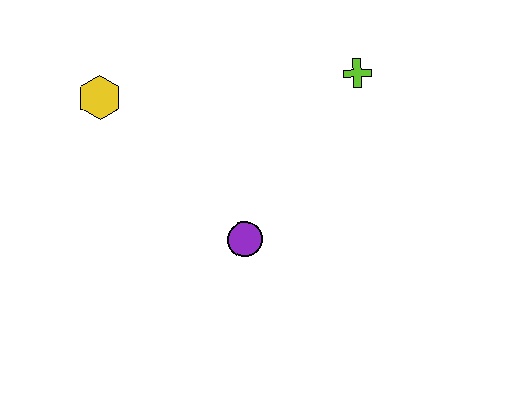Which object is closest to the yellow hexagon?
The purple circle is closest to the yellow hexagon.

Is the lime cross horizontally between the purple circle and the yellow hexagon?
No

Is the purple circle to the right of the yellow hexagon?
Yes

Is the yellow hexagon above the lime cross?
No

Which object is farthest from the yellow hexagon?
The lime cross is farthest from the yellow hexagon.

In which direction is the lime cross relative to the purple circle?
The lime cross is above the purple circle.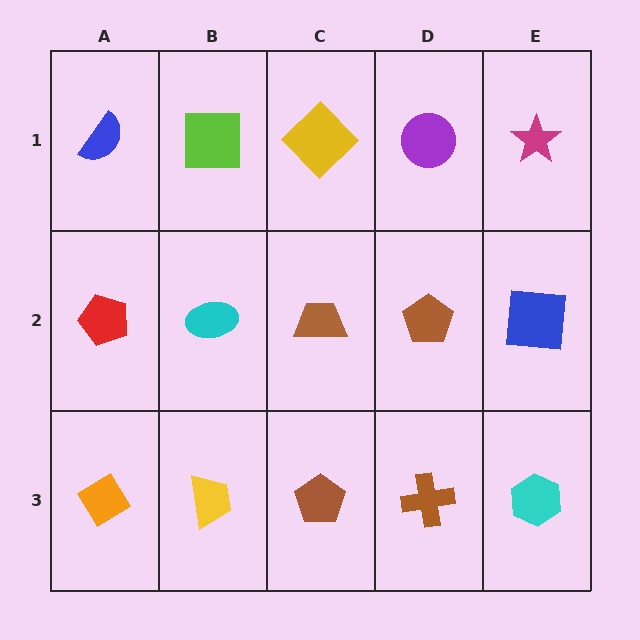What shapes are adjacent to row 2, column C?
A yellow diamond (row 1, column C), a brown pentagon (row 3, column C), a cyan ellipse (row 2, column B), a brown pentagon (row 2, column D).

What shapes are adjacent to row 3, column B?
A cyan ellipse (row 2, column B), an orange diamond (row 3, column A), a brown pentagon (row 3, column C).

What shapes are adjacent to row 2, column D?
A purple circle (row 1, column D), a brown cross (row 3, column D), a brown trapezoid (row 2, column C), a blue square (row 2, column E).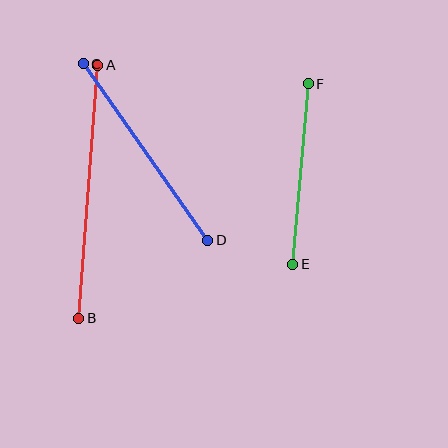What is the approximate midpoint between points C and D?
The midpoint is at approximately (145, 152) pixels.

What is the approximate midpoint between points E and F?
The midpoint is at approximately (301, 174) pixels.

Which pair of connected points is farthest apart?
Points A and B are farthest apart.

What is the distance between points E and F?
The distance is approximately 181 pixels.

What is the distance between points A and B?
The distance is approximately 253 pixels.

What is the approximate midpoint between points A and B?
The midpoint is at approximately (88, 192) pixels.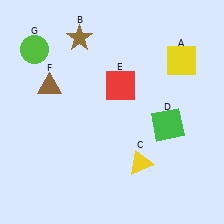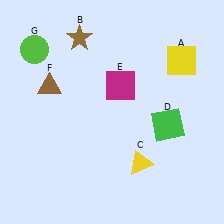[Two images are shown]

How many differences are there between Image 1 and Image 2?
There is 1 difference between the two images.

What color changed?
The square (E) changed from red in Image 1 to magenta in Image 2.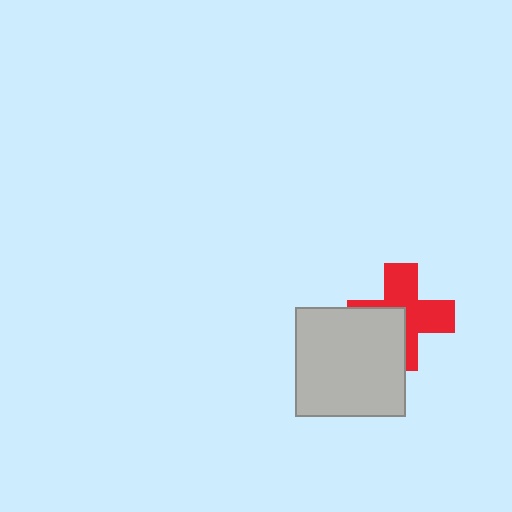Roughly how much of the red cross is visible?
About half of it is visible (roughly 62%).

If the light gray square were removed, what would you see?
You would see the complete red cross.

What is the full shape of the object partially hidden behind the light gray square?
The partially hidden object is a red cross.